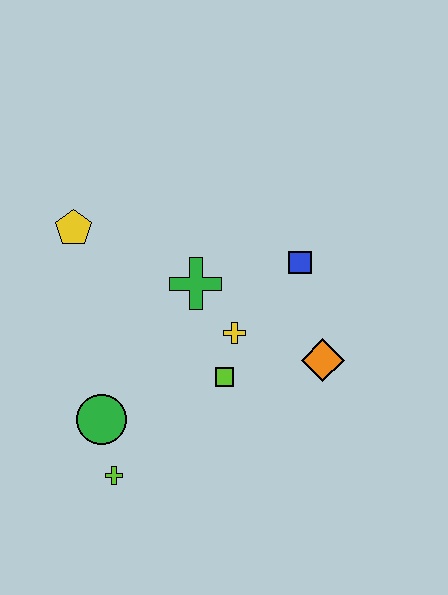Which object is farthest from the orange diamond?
The yellow pentagon is farthest from the orange diamond.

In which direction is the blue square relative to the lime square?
The blue square is above the lime square.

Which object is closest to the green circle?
The lime cross is closest to the green circle.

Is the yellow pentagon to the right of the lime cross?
No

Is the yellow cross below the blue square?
Yes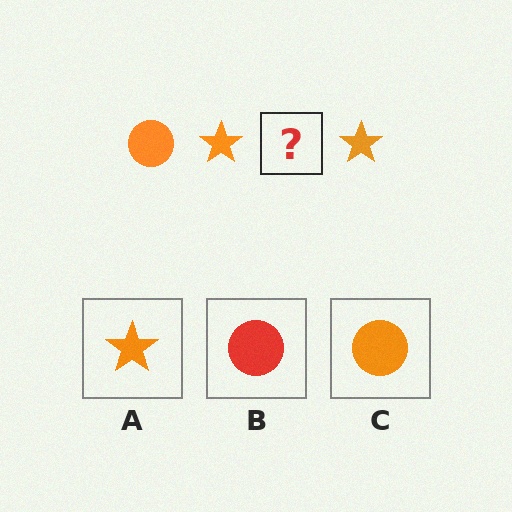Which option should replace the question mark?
Option C.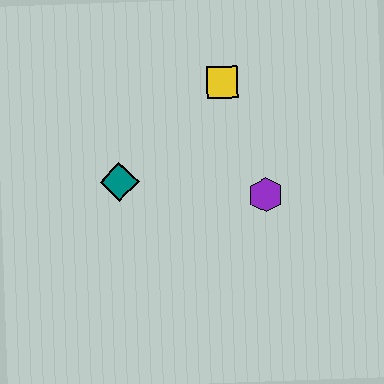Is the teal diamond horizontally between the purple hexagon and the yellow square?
No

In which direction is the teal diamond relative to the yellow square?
The teal diamond is to the left of the yellow square.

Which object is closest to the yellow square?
The purple hexagon is closest to the yellow square.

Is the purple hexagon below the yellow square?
Yes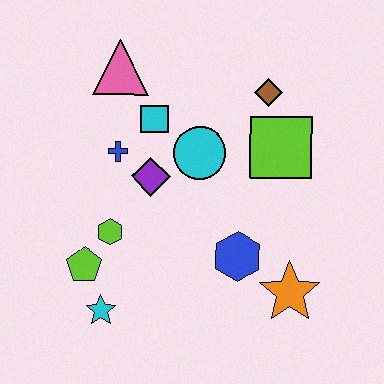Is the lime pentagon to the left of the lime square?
Yes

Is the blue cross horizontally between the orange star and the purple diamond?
No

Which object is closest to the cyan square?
The blue cross is closest to the cyan square.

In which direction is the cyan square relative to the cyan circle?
The cyan square is to the left of the cyan circle.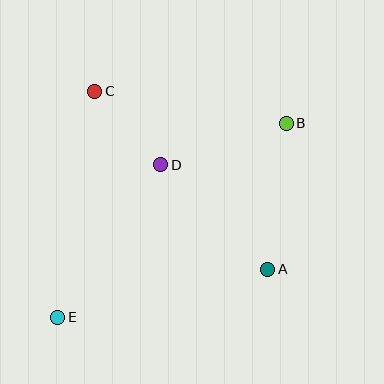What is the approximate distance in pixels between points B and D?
The distance between B and D is approximately 132 pixels.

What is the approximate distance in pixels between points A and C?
The distance between A and C is approximately 248 pixels.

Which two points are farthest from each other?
Points B and E are farthest from each other.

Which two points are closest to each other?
Points C and D are closest to each other.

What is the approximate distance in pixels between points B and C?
The distance between B and C is approximately 194 pixels.